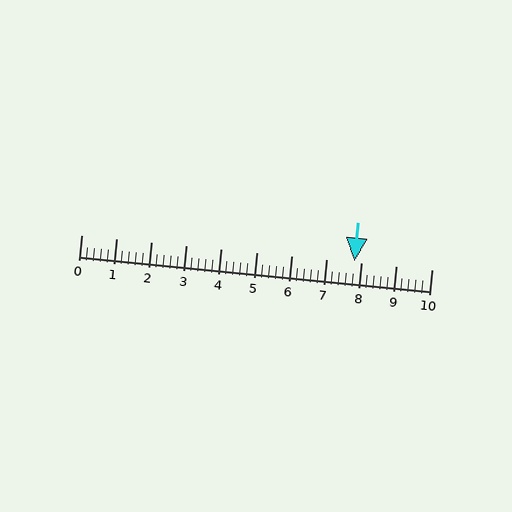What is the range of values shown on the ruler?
The ruler shows values from 0 to 10.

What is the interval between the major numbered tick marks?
The major tick marks are spaced 1 units apart.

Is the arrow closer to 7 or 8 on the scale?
The arrow is closer to 8.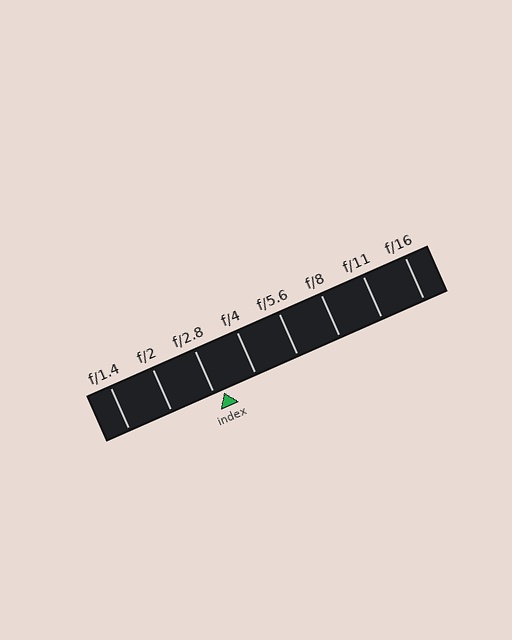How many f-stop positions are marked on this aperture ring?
There are 8 f-stop positions marked.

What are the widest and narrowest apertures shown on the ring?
The widest aperture shown is f/1.4 and the narrowest is f/16.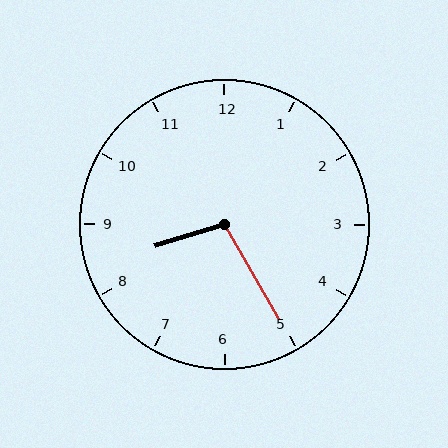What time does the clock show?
8:25.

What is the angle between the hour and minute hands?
Approximately 102 degrees.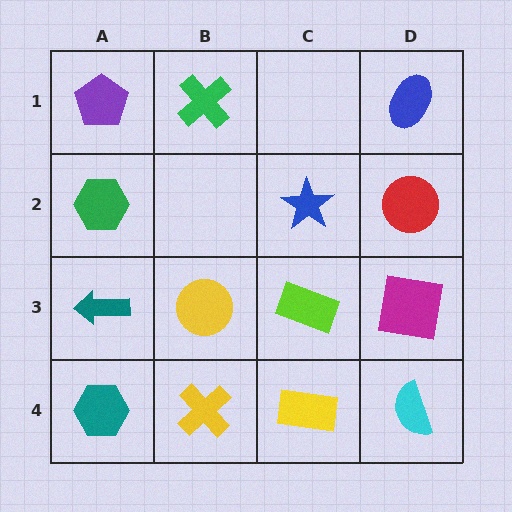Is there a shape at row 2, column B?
No, that cell is empty.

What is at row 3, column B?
A yellow circle.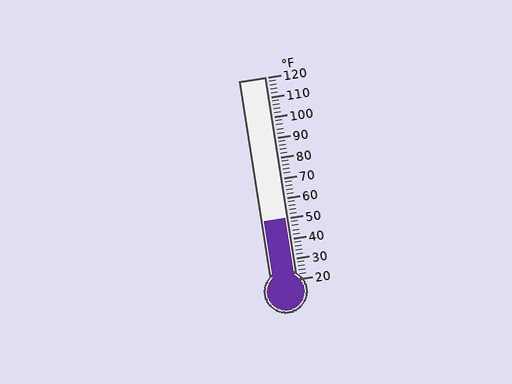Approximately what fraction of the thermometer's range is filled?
The thermometer is filled to approximately 30% of its range.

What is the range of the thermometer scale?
The thermometer scale ranges from 20°F to 120°F.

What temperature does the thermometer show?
The thermometer shows approximately 50°F.